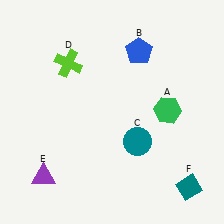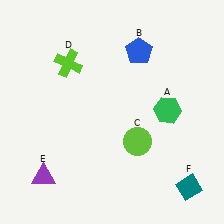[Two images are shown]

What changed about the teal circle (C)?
In Image 1, C is teal. In Image 2, it changed to lime.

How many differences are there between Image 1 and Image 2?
There is 1 difference between the two images.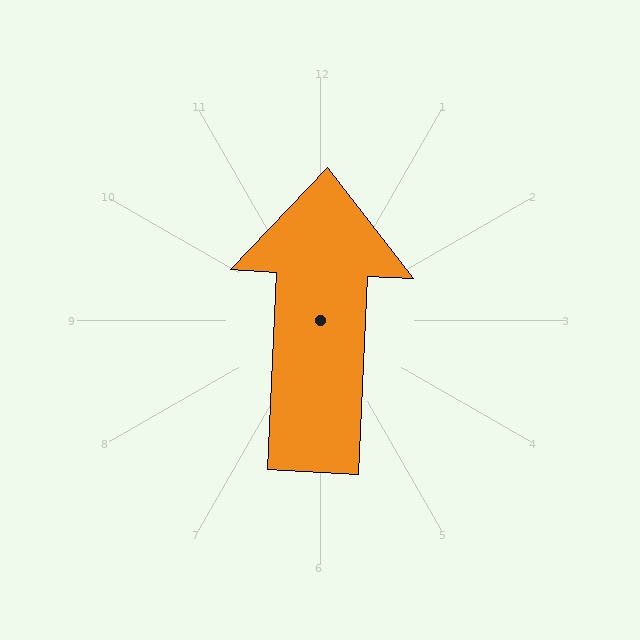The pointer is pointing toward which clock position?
Roughly 12 o'clock.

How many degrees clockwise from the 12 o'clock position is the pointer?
Approximately 3 degrees.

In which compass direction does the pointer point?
North.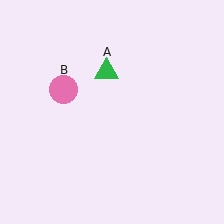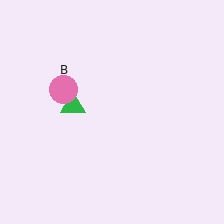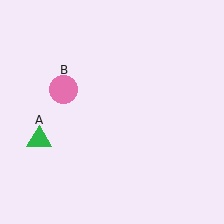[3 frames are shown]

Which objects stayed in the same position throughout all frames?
Pink circle (object B) remained stationary.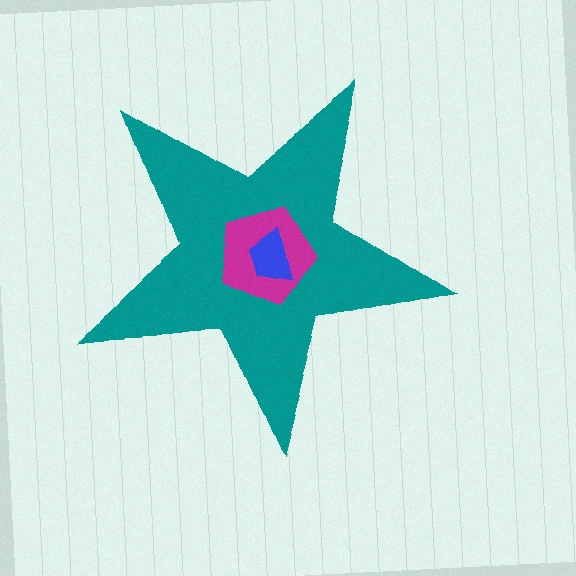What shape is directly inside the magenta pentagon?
The blue trapezoid.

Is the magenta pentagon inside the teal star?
Yes.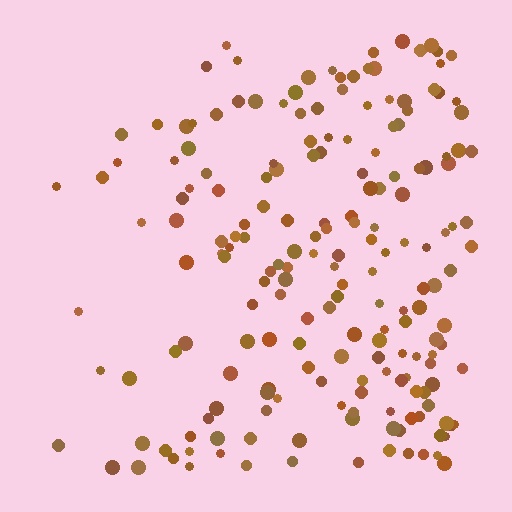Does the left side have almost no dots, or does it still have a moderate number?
Still a moderate number, just noticeably fewer than the right.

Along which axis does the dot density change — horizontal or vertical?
Horizontal.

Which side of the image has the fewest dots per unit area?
The left.